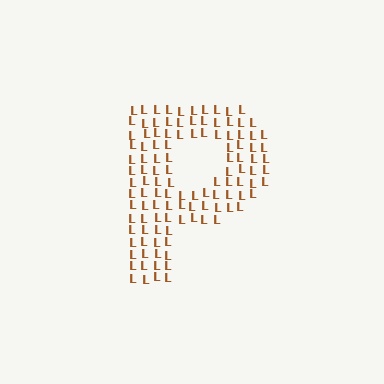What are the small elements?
The small elements are letter L's.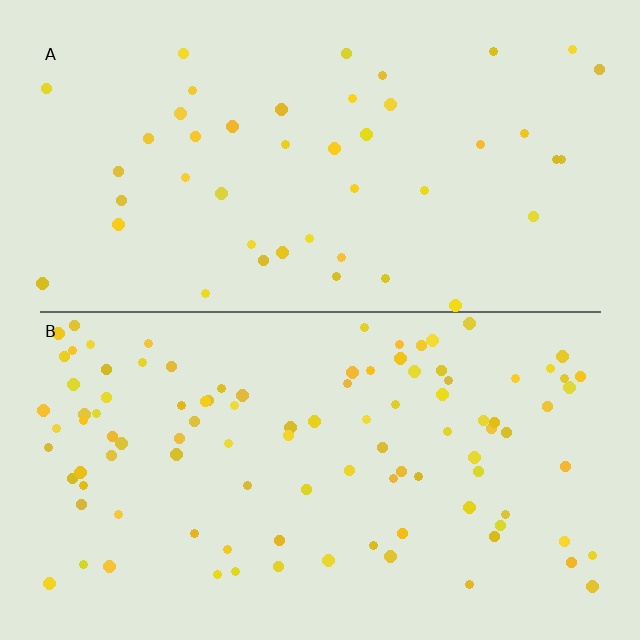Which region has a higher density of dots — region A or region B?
B (the bottom).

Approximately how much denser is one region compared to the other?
Approximately 2.3× — region B over region A.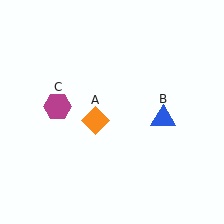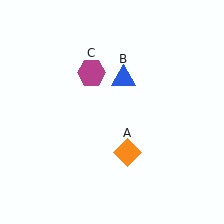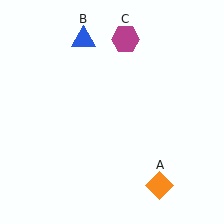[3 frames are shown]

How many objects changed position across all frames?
3 objects changed position: orange diamond (object A), blue triangle (object B), magenta hexagon (object C).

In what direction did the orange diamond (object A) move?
The orange diamond (object A) moved down and to the right.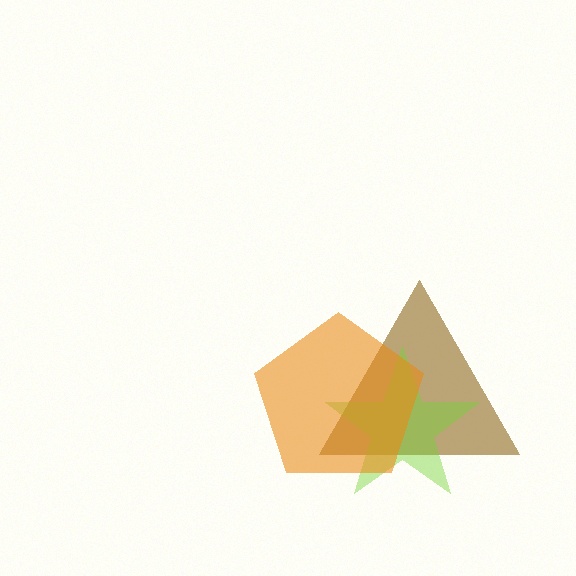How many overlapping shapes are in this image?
There are 3 overlapping shapes in the image.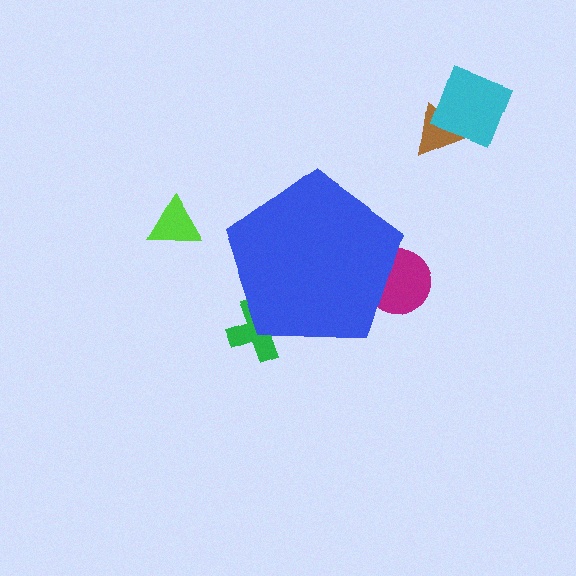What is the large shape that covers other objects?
A blue pentagon.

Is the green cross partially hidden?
Yes, the green cross is partially hidden behind the blue pentagon.